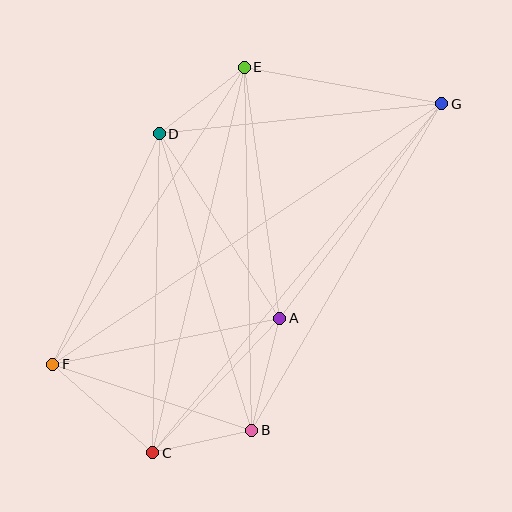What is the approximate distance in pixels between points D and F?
The distance between D and F is approximately 254 pixels.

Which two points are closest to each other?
Points B and C are closest to each other.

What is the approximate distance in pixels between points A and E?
The distance between A and E is approximately 254 pixels.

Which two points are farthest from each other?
Points F and G are farthest from each other.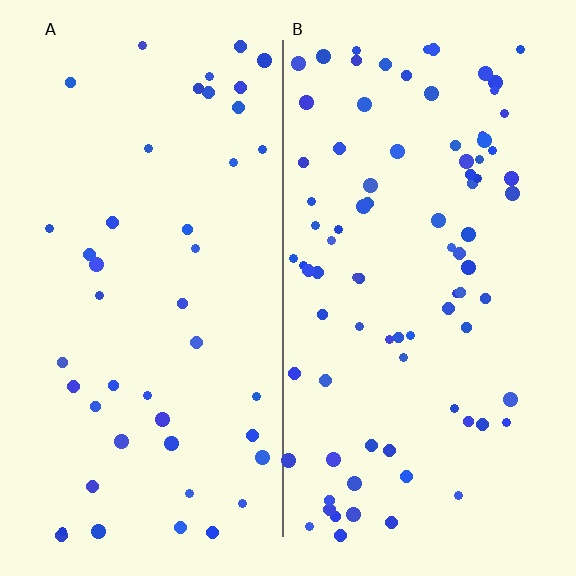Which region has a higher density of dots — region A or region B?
B (the right).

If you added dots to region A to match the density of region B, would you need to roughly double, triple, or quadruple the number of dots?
Approximately double.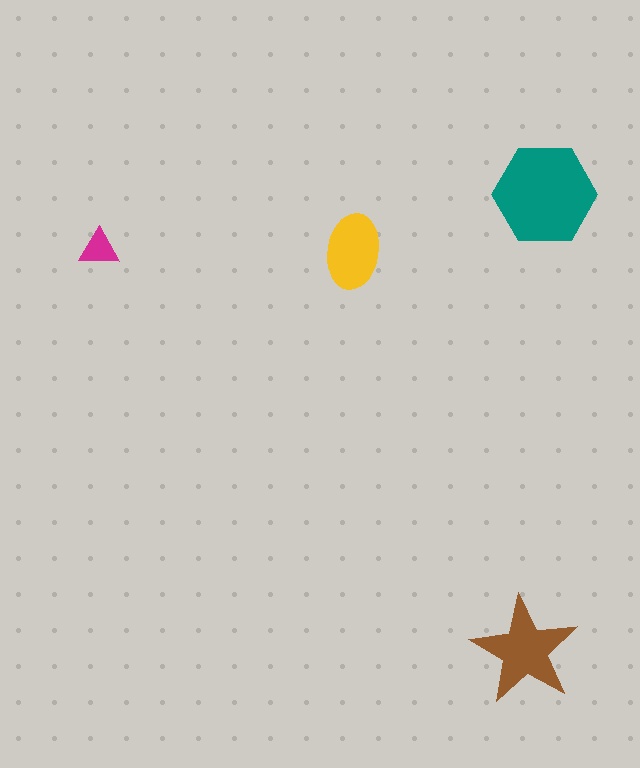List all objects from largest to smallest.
The teal hexagon, the brown star, the yellow ellipse, the magenta triangle.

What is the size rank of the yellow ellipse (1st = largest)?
3rd.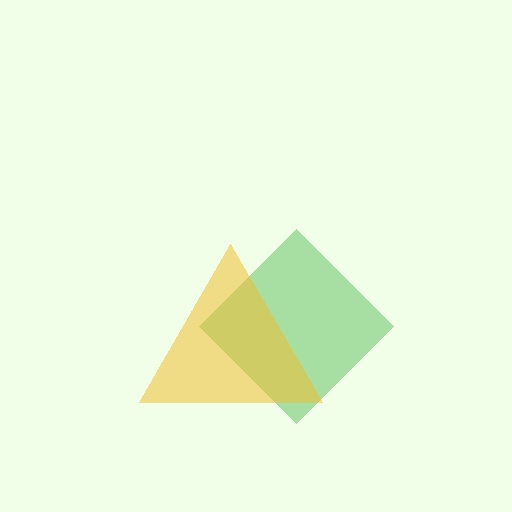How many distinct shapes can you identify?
There are 2 distinct shapes: a green diamond, a yellow triangle.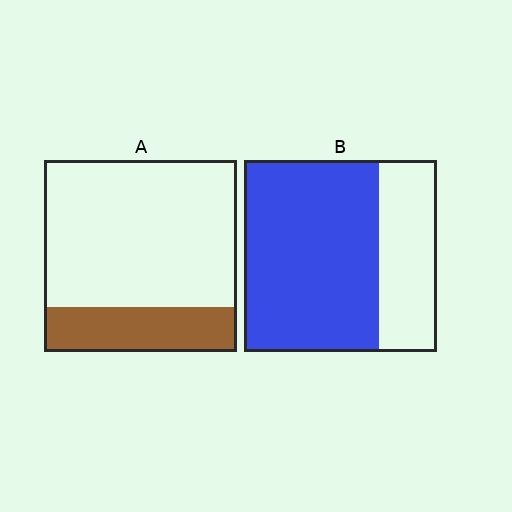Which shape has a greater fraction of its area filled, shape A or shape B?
Shape B.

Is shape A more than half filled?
No.